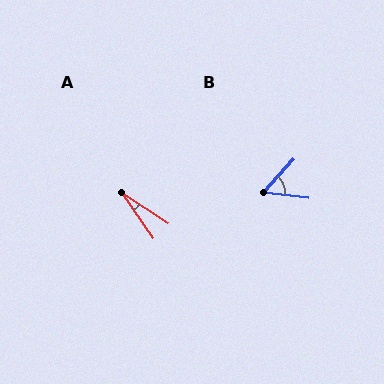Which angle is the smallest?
A, at approximately 22 degrees.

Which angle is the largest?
B, at approximately 55 degrees.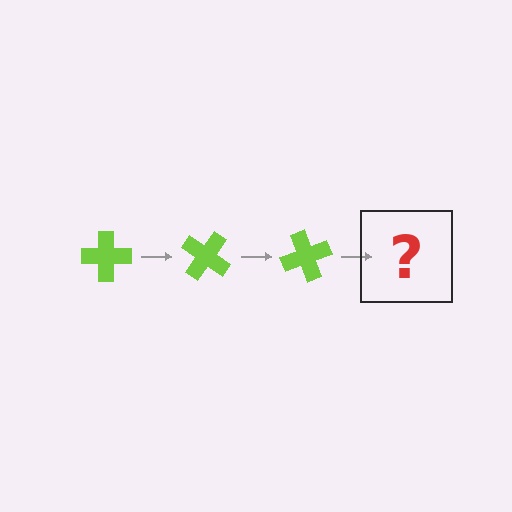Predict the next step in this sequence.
The next step is a lime cross rotated 105 degrees.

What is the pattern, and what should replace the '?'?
The pattern is that the cross rotates 35 degrees each step. The '?' should be a lime cross rotated 105 degrees.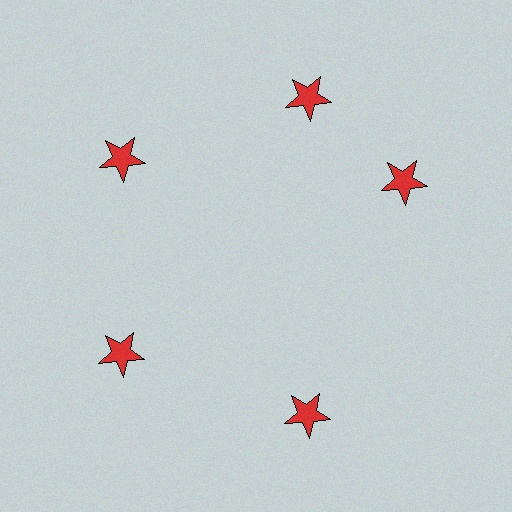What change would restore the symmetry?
The symmetry would be restored by rotating it back into even spacing with its neighbors so that all 5 stars sit at equal angles and equal distance from the center.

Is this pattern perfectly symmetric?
No. The 5 red stars are arranged in a ring, but one element near the 3 o'clock position is rotated out of alignment along the ring, breaking the 5-fold rotational symmetry.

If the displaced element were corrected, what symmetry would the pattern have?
It would have 5-fold rotational symmetry — the pattern would map onto itself every 72 degrees.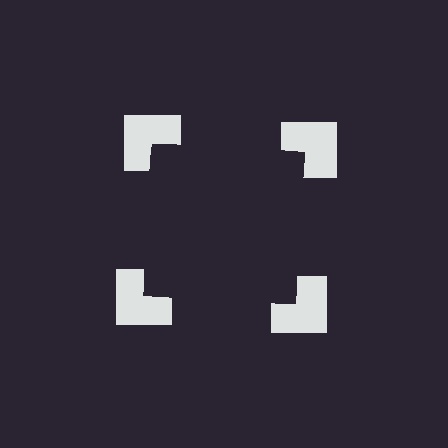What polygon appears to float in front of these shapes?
An illusory square — its edges are inferred from the aligned wedge cuts in the notched squares, not physically drawn.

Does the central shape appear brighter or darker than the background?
It typically appears slightly darker than the background, even though no actual brightness change is drawn.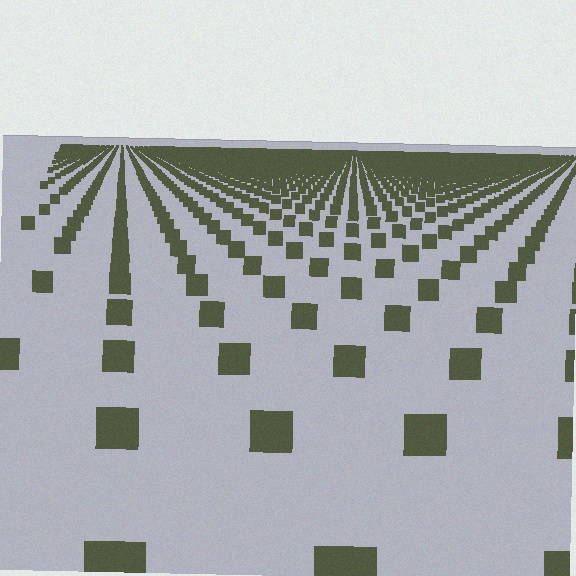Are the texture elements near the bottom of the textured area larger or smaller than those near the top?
Larger. Near the bottom, elements are closer to the viewer and appear at a bigger on-screen size.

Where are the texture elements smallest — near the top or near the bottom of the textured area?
Near the top.